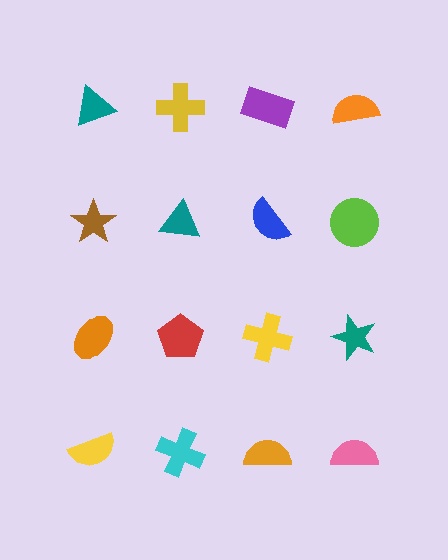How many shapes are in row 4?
4 shapes.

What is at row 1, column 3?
A purple rectangle.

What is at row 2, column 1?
A brown star.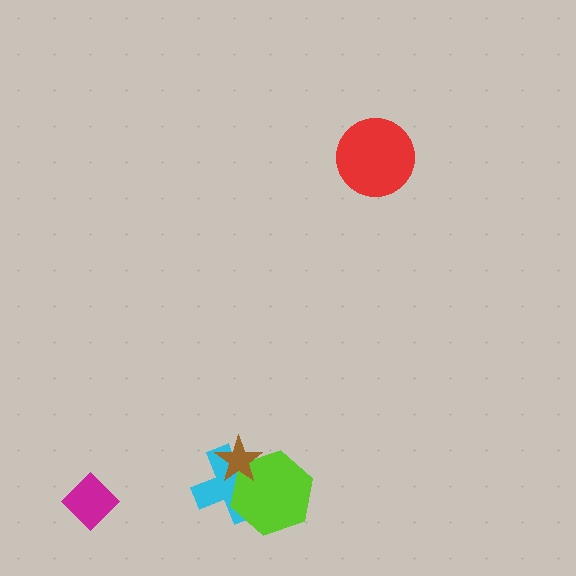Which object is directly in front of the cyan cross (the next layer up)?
The lime hexagon is directly in front of the cyan cross.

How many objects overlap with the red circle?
0 objects overlap with the red circle.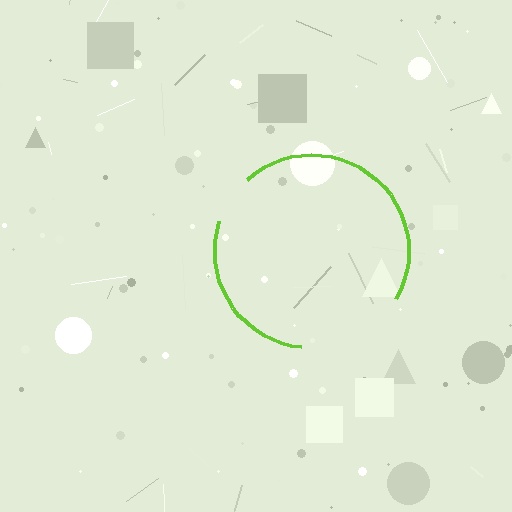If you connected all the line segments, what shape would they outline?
They would outline a circle.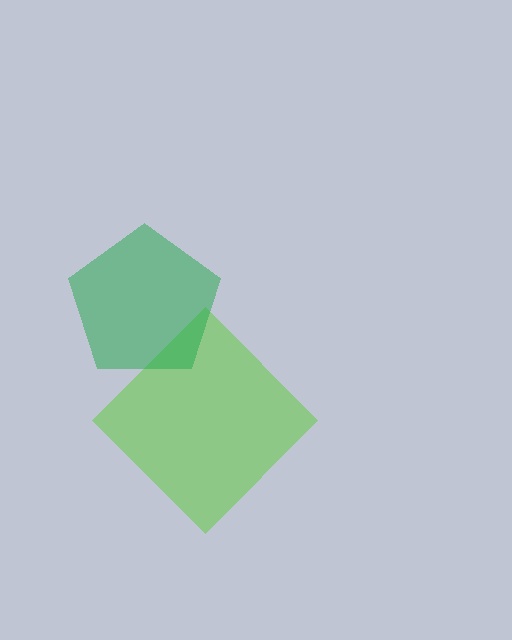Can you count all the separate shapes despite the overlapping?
Yes, there are 2 separate shapes.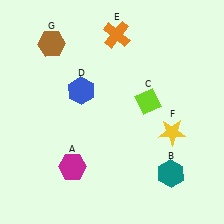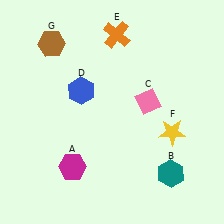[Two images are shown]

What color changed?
The diamond (C) changed from lime in Image 1 to pink in Image 2.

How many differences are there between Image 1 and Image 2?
There is 1 difference between the two images.